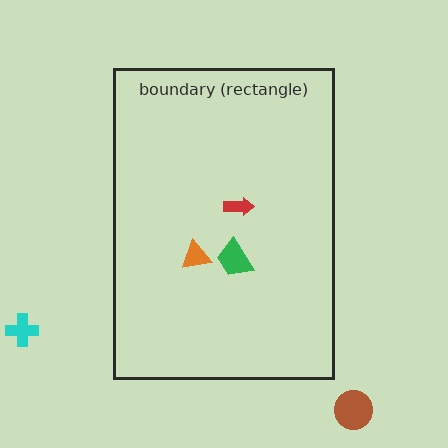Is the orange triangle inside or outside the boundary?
Inside.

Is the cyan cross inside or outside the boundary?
Outside.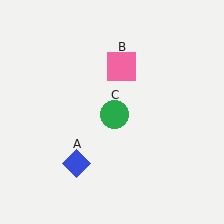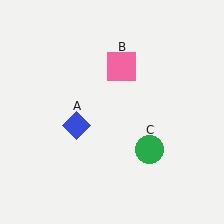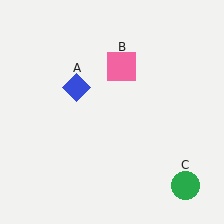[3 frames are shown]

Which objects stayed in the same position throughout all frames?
Pink square (object B) remained stationary.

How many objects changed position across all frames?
2 objects changed position: blue diamond (object A), green circle (object C).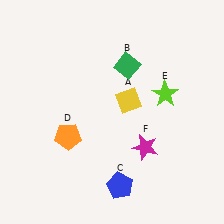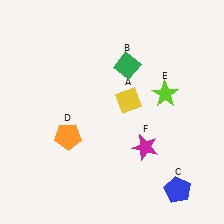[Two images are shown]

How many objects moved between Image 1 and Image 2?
1 object moved between the two images.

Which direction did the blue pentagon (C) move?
The blue pentagon (C) moved right.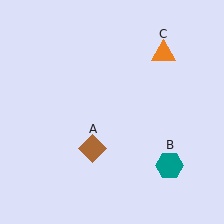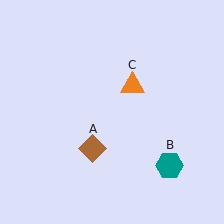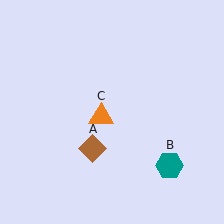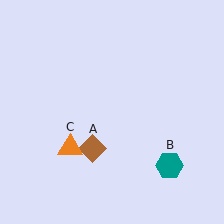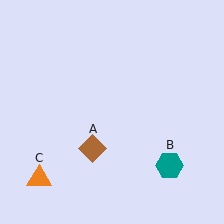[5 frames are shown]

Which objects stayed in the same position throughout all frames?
Brown diamond (object A) and teal hexagon (object B) remained stationary.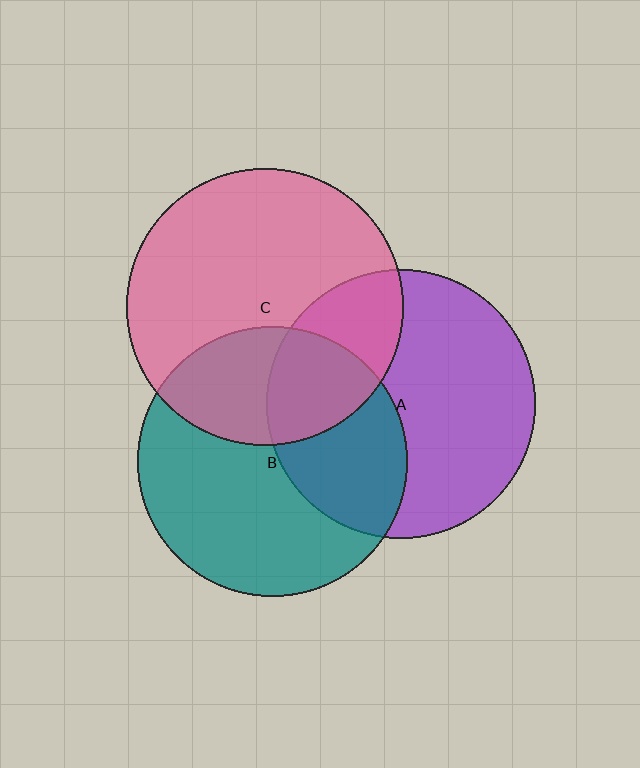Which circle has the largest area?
Circle C (pink).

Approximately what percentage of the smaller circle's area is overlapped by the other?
Approximately 35%.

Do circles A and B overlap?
Yes.